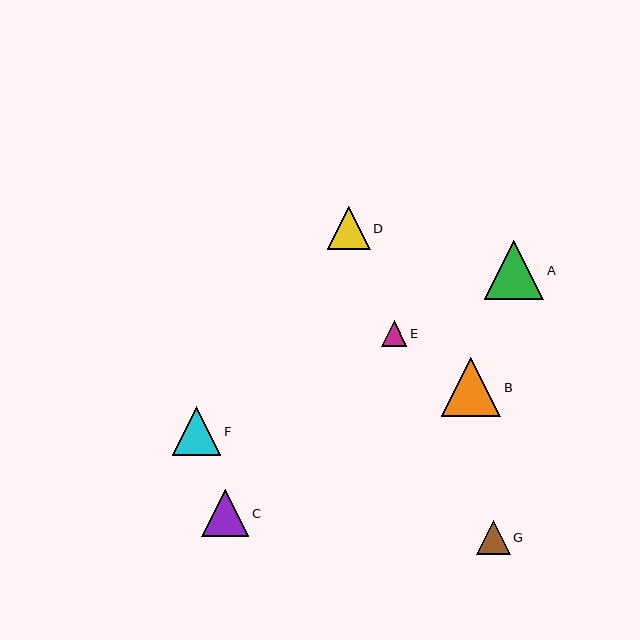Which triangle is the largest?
Triangle B is the largest with a size of approximately 59 pixels.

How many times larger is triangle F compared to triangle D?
Triangle F is approximately 1.1 times the size of triangle D.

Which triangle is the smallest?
Triangle E is the smallest with a size of approximately 26 pixels.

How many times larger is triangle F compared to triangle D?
Triangle F is approximately 1.1 times the size of triangle D.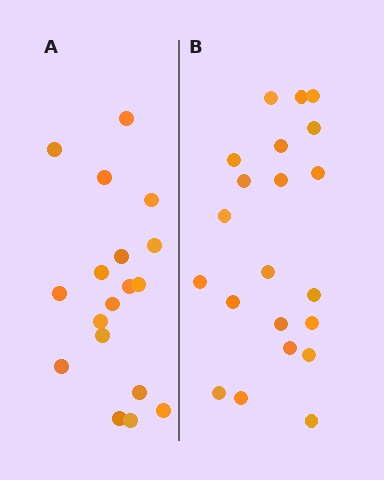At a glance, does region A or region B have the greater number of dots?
Region B (the right region) has more dots.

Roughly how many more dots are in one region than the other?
Region B has just a few more — roughly 2 or 3 more dots than region A.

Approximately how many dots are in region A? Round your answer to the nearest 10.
About 20 dots. (The exact count is 18, which rounds to 20.)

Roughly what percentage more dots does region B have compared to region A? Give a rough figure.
About 15% more.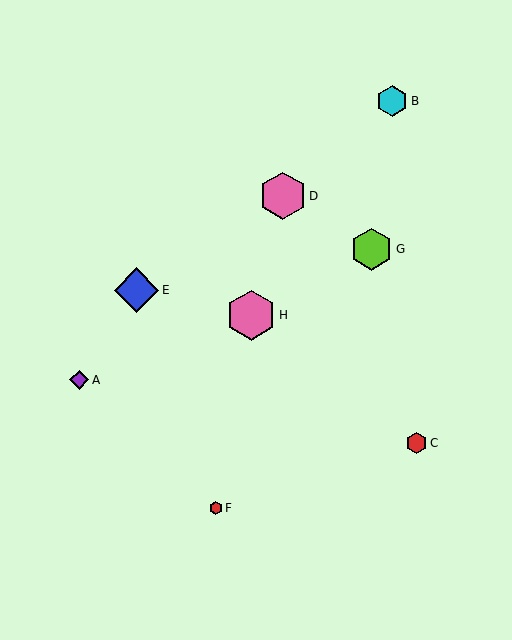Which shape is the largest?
The pink hexagon (labeled H) is the largest.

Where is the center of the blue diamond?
The center of the blue diamond is at (136, 290).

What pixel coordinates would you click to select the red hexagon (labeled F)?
Click at (216, 508) to select the red hexagon F.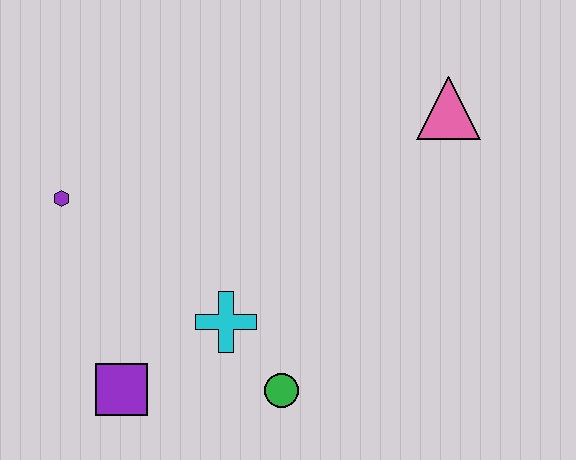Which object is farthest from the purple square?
The pink triangle is farthest from the purple square.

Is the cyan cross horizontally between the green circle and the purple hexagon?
Yes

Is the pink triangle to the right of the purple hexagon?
Yes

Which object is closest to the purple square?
The cyan cross is closest to the purple square.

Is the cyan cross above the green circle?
Yes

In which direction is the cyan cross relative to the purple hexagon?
The cyan cross is to the right of the purple hexagon.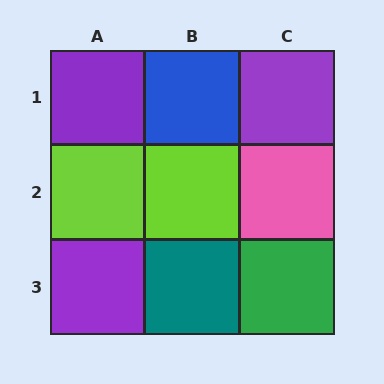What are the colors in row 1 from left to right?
Purple, blue, purple.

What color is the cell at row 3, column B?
Teal.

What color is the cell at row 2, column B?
Lime.